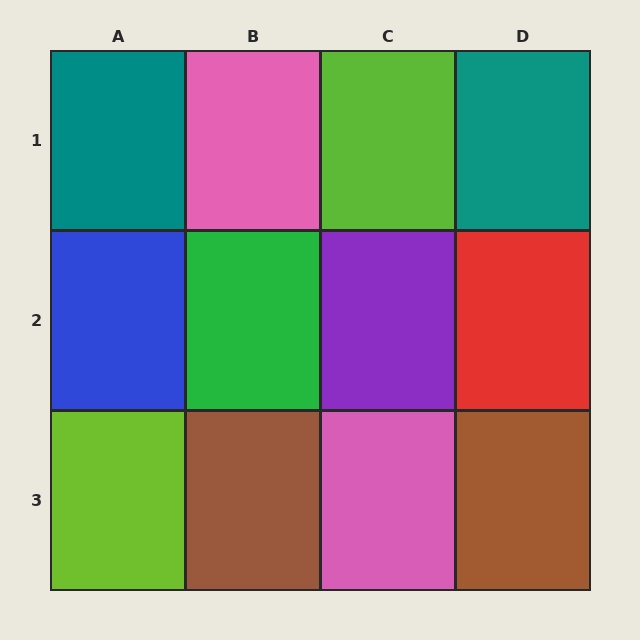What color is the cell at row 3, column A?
Lime.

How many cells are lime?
2 cells are lime.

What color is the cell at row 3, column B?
Brown.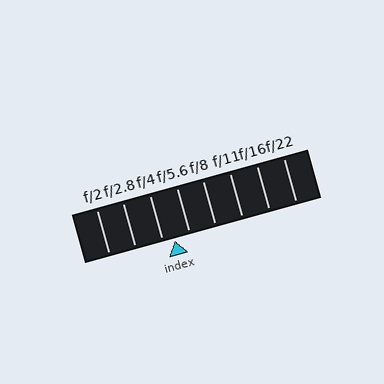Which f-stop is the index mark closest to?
The index mark is closest to f/4.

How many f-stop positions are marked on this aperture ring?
There are 8 f-stop positions marked.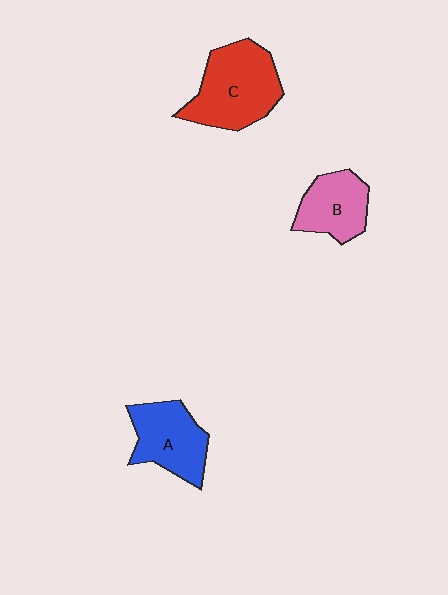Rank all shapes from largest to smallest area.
From largest to smallest: C (red), A (blue), B (pink).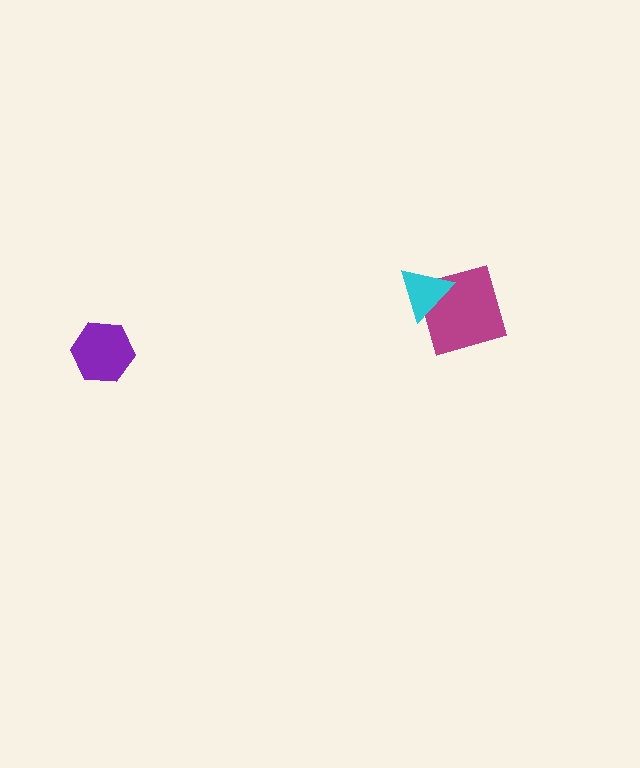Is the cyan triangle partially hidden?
No, no other shape covers it.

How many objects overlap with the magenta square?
1 object overlaps with the magenta square.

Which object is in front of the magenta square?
The cyan triangle is in front of the magenta square.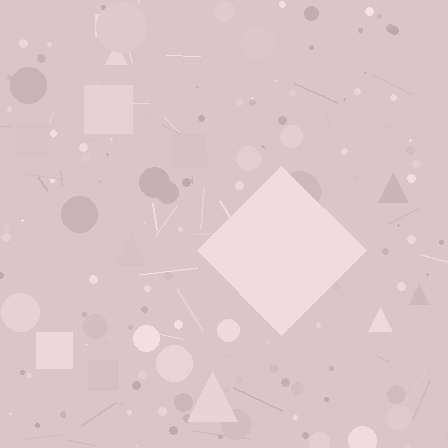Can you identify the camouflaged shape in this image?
The camouflaged shape is a diamond.